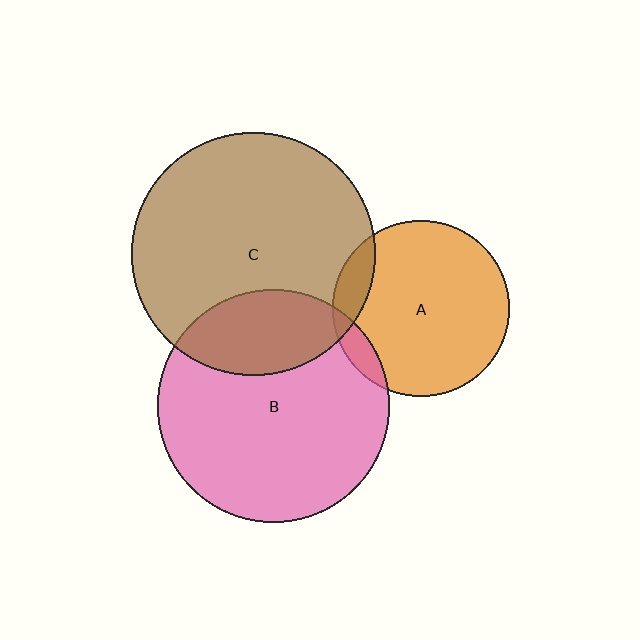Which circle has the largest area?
Circle C (brown).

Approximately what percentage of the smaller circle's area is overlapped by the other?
Approximately 10%.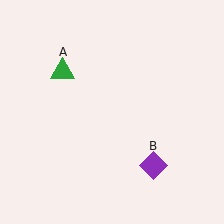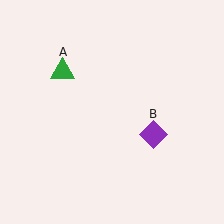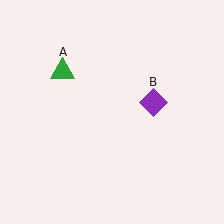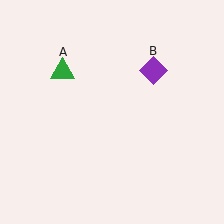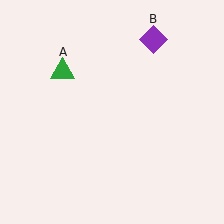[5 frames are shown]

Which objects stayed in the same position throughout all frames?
Green triangle (object A) remained stationary.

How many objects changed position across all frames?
1 object changed position: purple diamond (object B).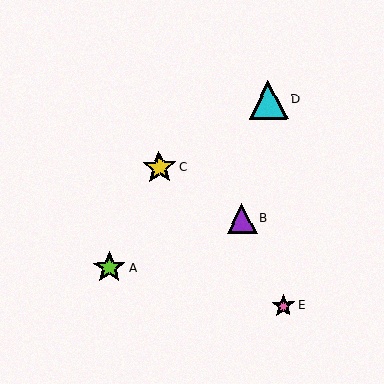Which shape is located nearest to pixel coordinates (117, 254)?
The lime star (labeled A) at (109, 268) is nearest to that location.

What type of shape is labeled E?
Shape E is a pink star.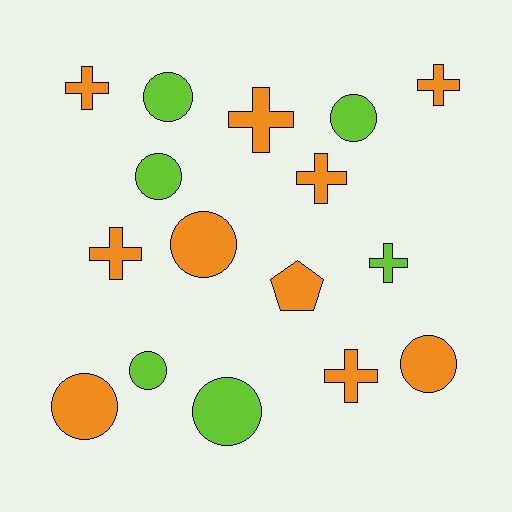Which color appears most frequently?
Orange, with 10 objects.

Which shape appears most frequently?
Circle, with 8 objects.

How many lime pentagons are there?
There are no lime pentagons.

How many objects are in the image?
There are 16 objects.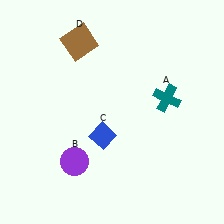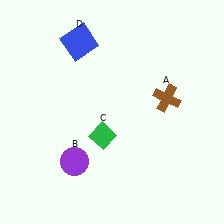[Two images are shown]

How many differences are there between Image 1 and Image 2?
There are 3 differences between the two images.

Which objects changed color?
A changed from teal to brown. C changed from blue to green. D changed from brown to blue.